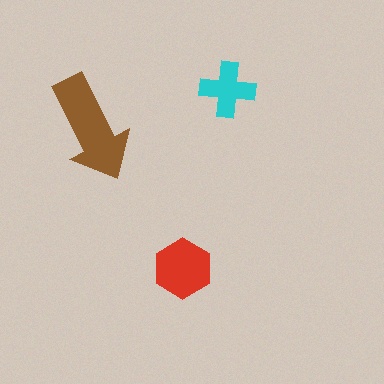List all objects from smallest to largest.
The cyan cross, the red hexagon, the brown arrow.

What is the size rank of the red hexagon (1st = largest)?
2nd.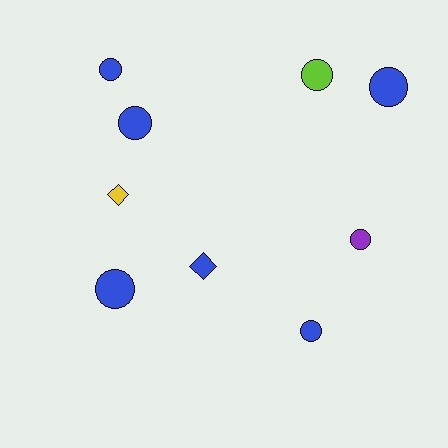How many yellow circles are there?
There are no yellow circles.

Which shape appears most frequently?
Circle, with 7 objects.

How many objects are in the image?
There are 9 objects.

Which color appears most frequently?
Blue, with 6 objects.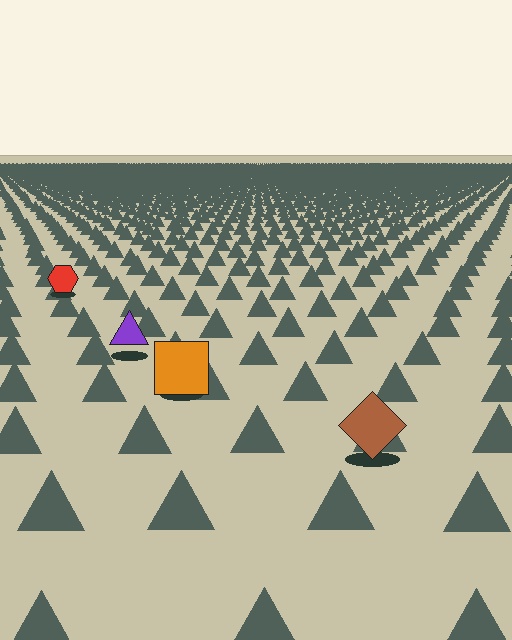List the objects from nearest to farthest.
From nearest to farthest: the brown diamond, the orange square, the purple triangle, the red hexagon.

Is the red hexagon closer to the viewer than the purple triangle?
No. The purple triangle is closer — you can tell from the texture gradient: the ground texture is coarser near it.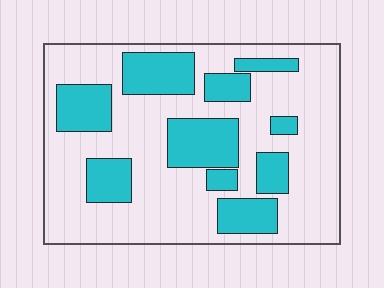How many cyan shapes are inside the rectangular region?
10.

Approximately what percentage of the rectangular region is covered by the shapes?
Approximately 30%.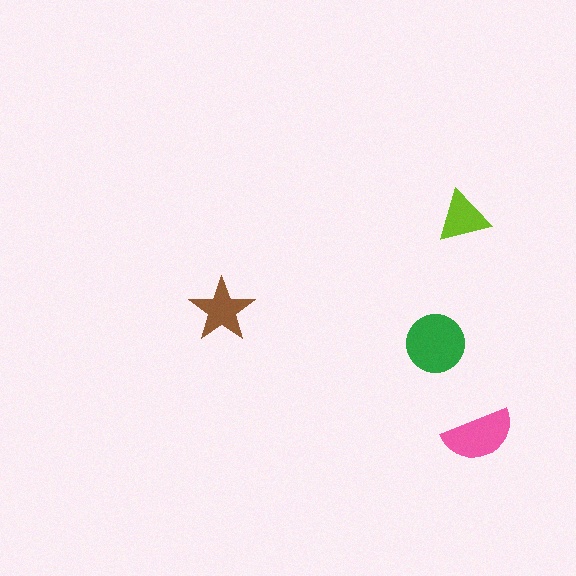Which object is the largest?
The green circle.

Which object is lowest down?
The pink semicircle is bottommost.